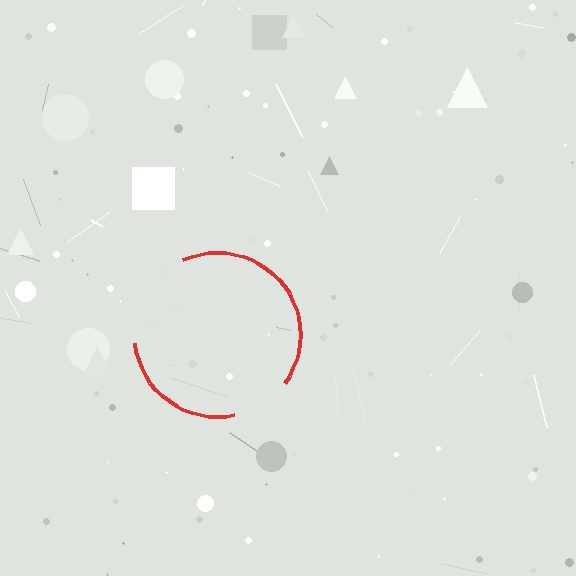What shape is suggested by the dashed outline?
The dashed outline suggests a circle.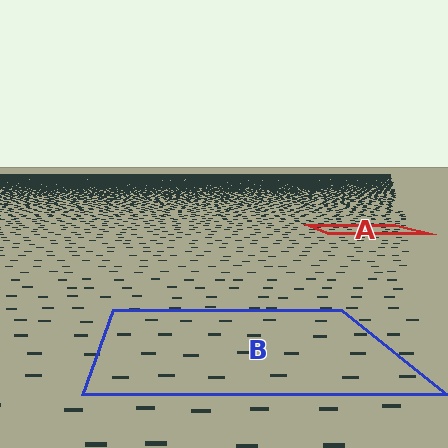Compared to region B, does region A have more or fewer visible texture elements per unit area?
Region A has more texture elements per unit area — they are packed more densely because it is farther away.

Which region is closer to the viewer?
Region B is closer. The texture elements there are larger and more spread out.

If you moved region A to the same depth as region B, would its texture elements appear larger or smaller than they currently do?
They would appear larger. At a closer depth, the same texture elements are projected at a bigger on-screen size.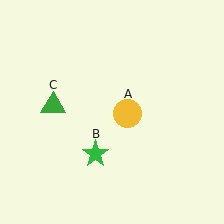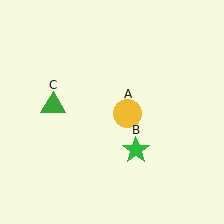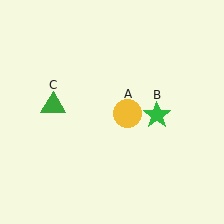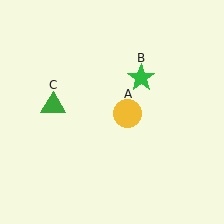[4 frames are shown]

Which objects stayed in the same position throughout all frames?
Yellow circle (object A) and green triangle (object C) remained stationary.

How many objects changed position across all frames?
1 object changed position: green star (object B).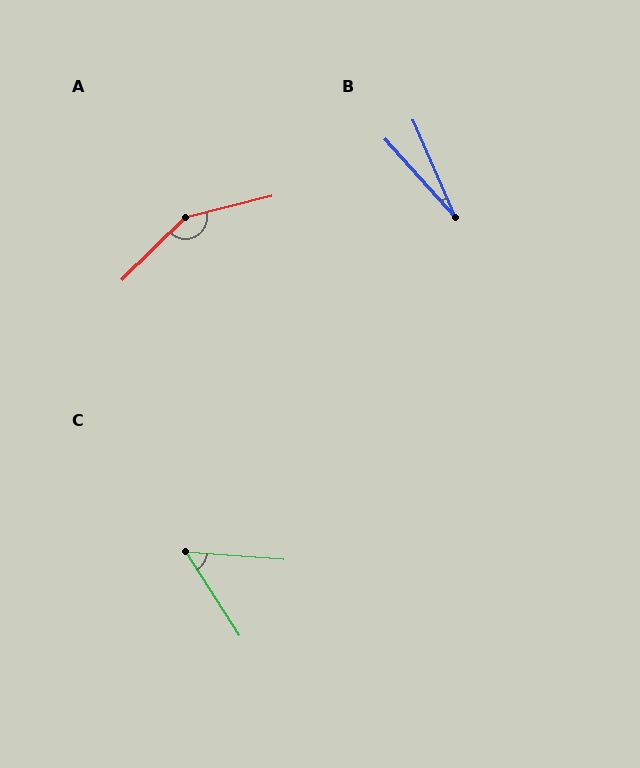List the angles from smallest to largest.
B (18°), C (53°), A (149°).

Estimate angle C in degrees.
Approximately 53 degrees.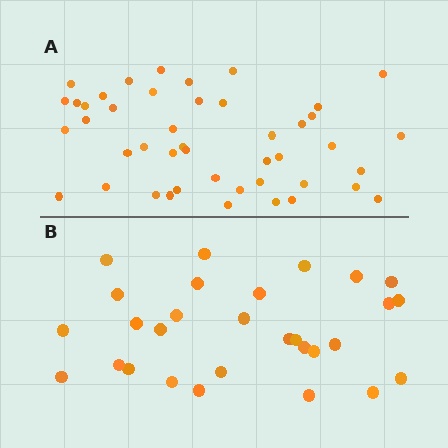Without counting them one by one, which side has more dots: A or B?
Region A (the top region) has more dots.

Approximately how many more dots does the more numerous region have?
Region A has approximately 15 more dots than region B.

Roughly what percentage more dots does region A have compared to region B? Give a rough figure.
About 55% more.